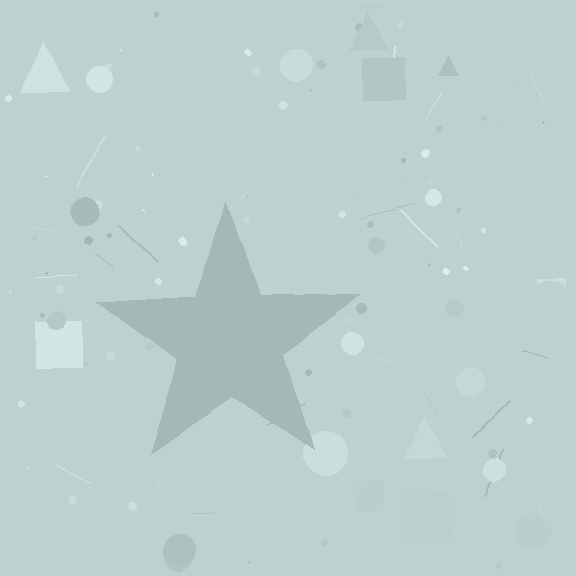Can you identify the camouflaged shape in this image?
The camouflaged shape is a star.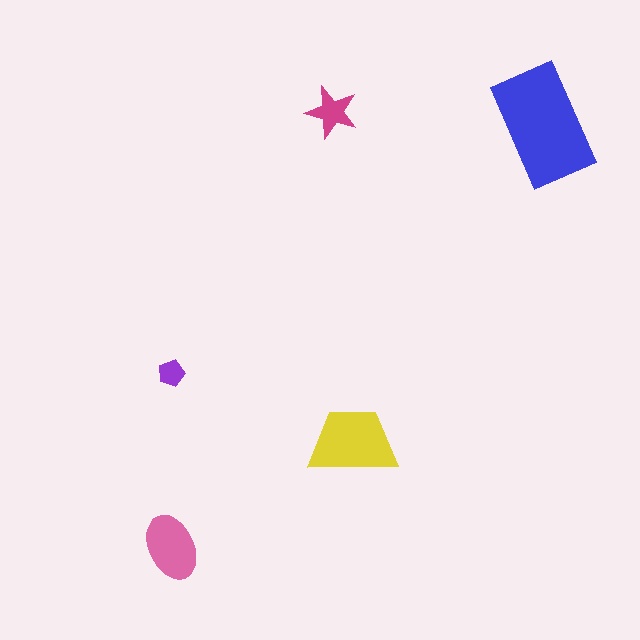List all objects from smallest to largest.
The purple pentagon, the magenta star, the pink ellipse, the yellow trapezoid, the blue rectangle.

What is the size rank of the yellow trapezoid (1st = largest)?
2nd.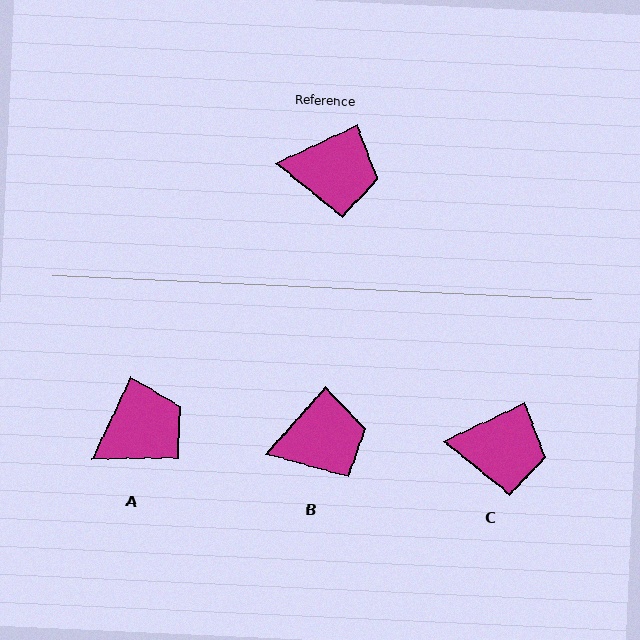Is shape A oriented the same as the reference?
No, it is off by about 40 degrees.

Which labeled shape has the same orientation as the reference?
C.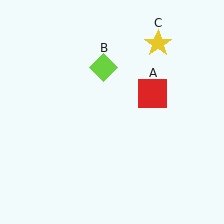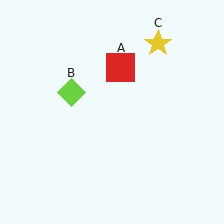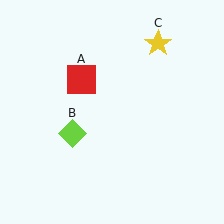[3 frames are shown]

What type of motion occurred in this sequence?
The red square (object A), lime diamond (object B) rotated counterclockwise around the center of the scene.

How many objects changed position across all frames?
2 objects changed position: red square (object A), lime diamond (object B).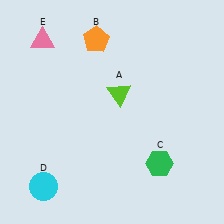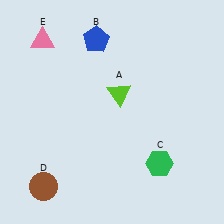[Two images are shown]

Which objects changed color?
B changed from orange to blue. D changed from cyan to brown.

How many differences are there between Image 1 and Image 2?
There are 2 differences between the two images.